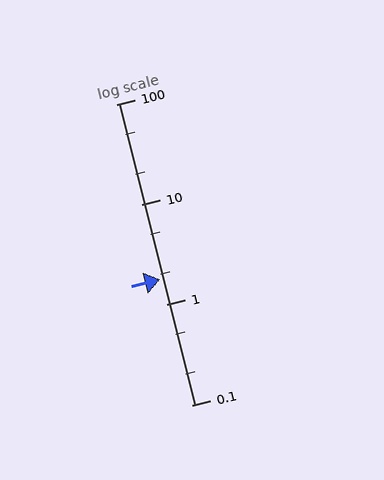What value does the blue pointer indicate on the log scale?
The pointer indicates approximately 1.8.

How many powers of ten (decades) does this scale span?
The scale spans 3 decades, from 0.1 to 100.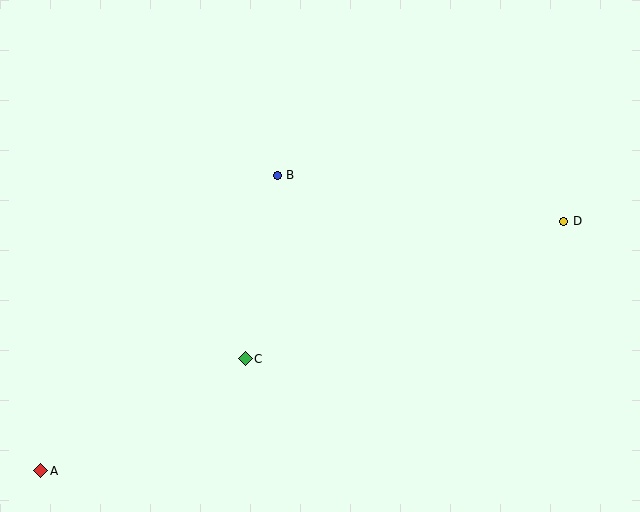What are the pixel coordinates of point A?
Point A is at (41, 471).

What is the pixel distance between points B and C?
The distance between B and C is 187 pixels.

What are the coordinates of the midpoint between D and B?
The midpoint between D and B is at (421, 198).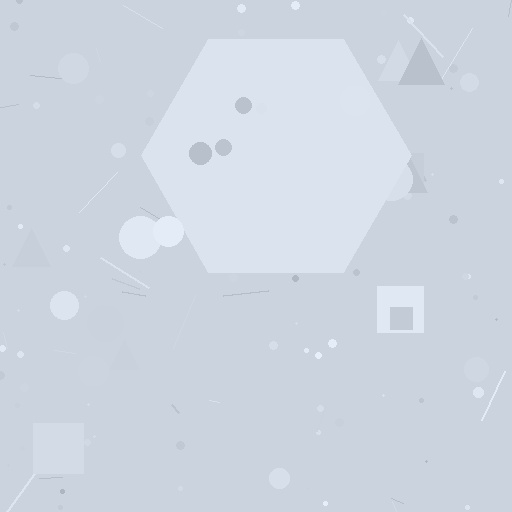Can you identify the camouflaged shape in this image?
The camouflaged shape is a hexagon.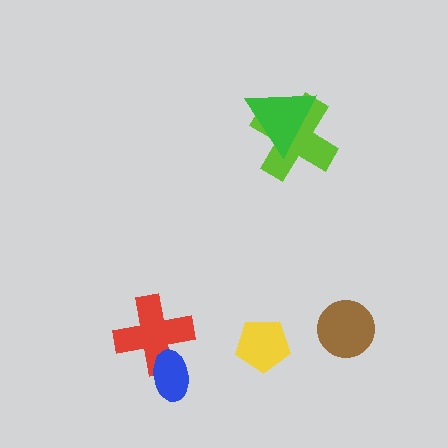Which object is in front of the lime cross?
The green triangle is in front of the lime cross.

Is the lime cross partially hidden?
Yes, it is partially covered by another shape.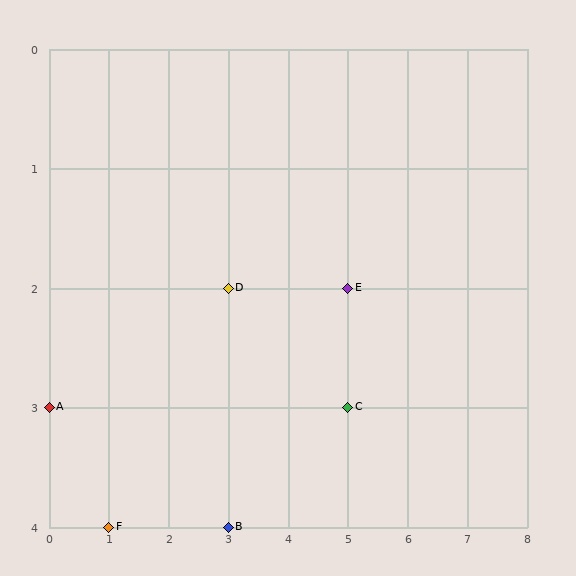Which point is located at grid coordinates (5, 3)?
Point C is at (5, 3).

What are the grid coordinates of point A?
Point A is at grid coordinates (0, 3).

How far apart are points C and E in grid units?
Points C and E are 1 row apart.